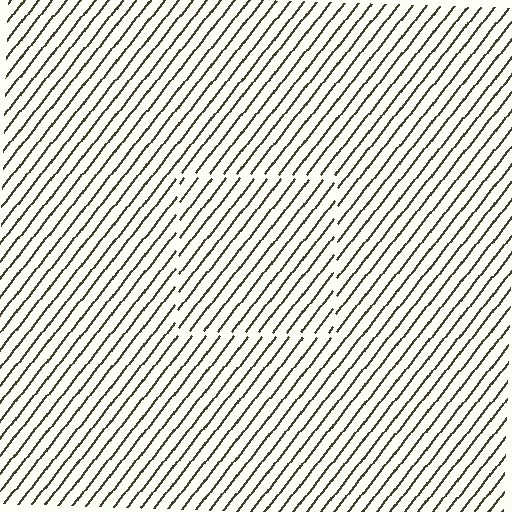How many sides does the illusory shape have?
4 sides — the line-ends trace a square.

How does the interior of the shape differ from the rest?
The interior of the shape contains the same grating, shifted by half a period — the contour is defined by the phase discontinuity where line-ends from the inner and outer gratings abut.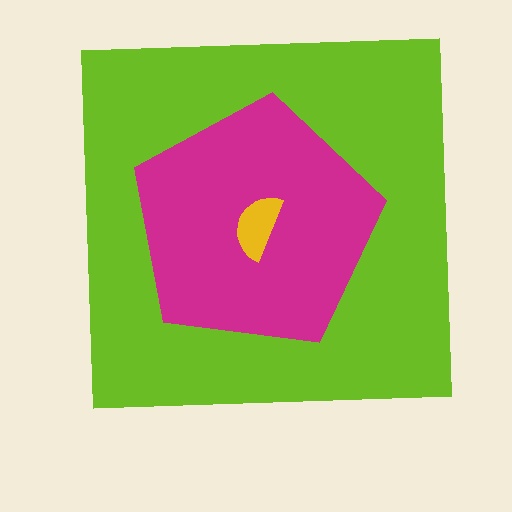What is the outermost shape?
The lime square.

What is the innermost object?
The yellow semicircle.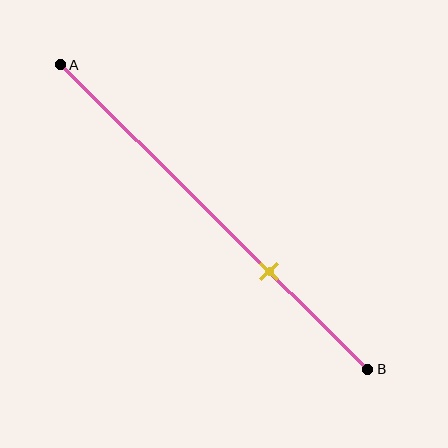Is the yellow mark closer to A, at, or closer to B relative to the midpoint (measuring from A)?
The yellow mark is closer to point B than the midpoint of segment AB.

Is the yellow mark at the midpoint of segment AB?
No, the mark is at about 70% from A, not at the 50% midpoint.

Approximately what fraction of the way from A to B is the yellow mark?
The yellow mark is approximately 70% of the way from A to B.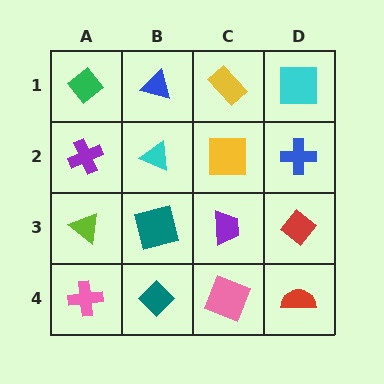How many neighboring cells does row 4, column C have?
3.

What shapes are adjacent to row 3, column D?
A blue cross (row 2, column D), a red semicircle (row 4, column D), a purple trapezoid (row 3, column C).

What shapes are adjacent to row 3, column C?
A yellow square (row 2, column C), a pink square (row 4, column C), a teal square (row 3, column B), a red diamond (row 3, column D).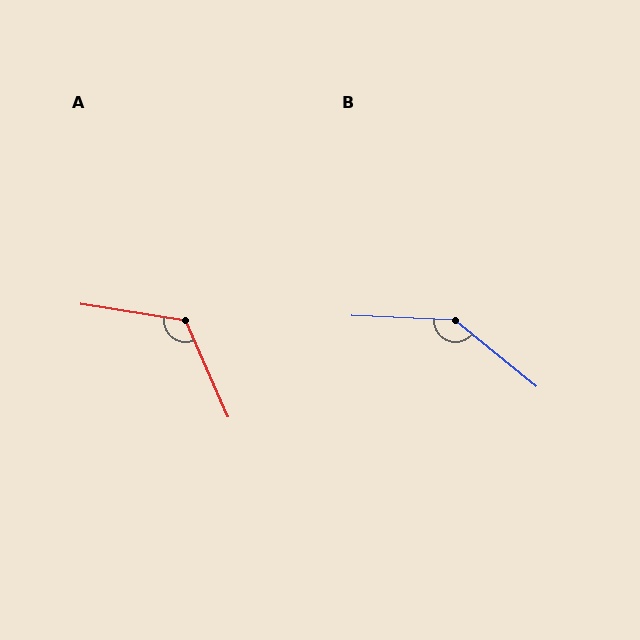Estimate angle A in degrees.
Approximately 123 degrees.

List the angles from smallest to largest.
A (123°), B (144°).